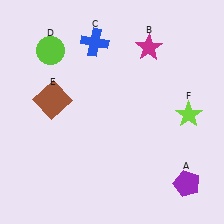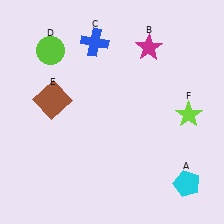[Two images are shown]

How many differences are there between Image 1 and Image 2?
There is 1 difference between the two images.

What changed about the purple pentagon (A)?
In Image 1, A is purple. In Image 2, it changed to cyan.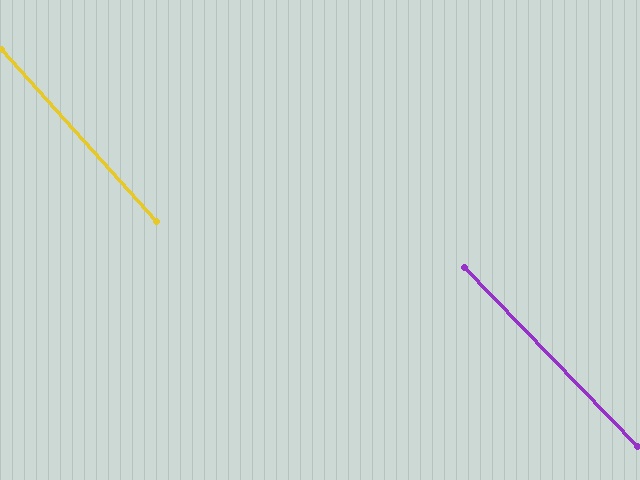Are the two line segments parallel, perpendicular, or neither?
Parallel — their directions differ by only 2.0°.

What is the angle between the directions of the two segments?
Approximately 2 degrees.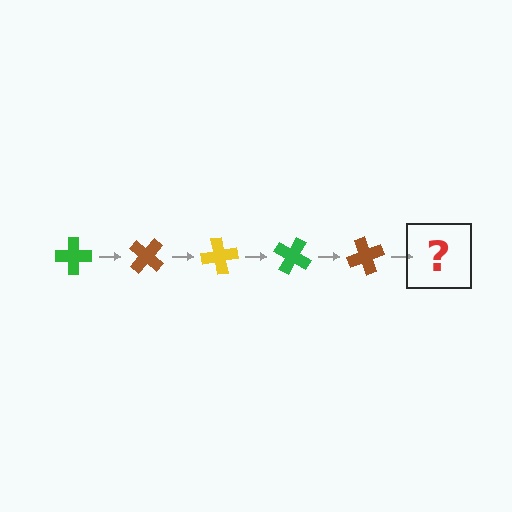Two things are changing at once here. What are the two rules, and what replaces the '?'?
The two rules are that it rotates 40 degrees each step and the color cycles through green, brown, and yellow. The '?' should be a yellow cross, rotated 200 degrees from the start.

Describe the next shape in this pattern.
It should be a yellow cross, rotated 200 degrees from the start.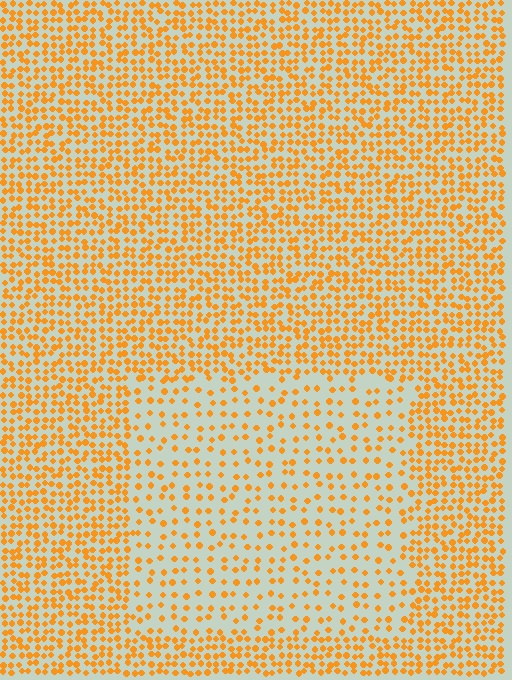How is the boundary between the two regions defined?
The boundary is defined by a change in element density (approximately 2.2x ratio). All elements are the same color, size, and shape.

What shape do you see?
I see a rectangle.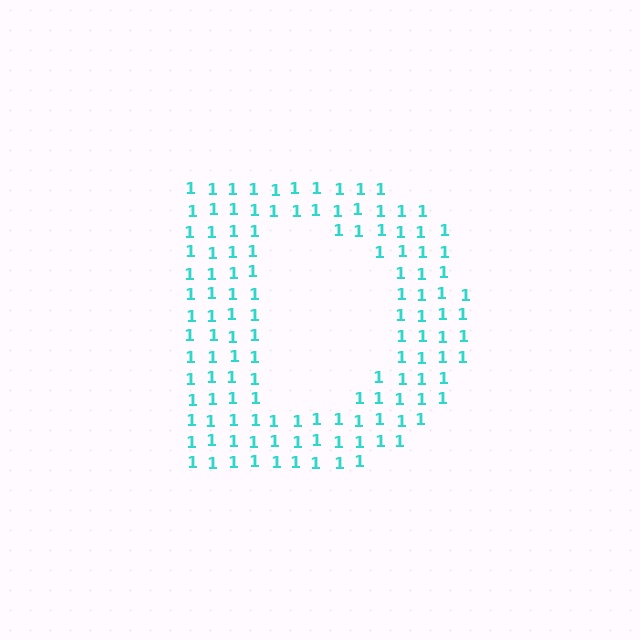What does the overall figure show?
The overall figure shows the letter D.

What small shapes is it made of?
It is made of small digit 1's.